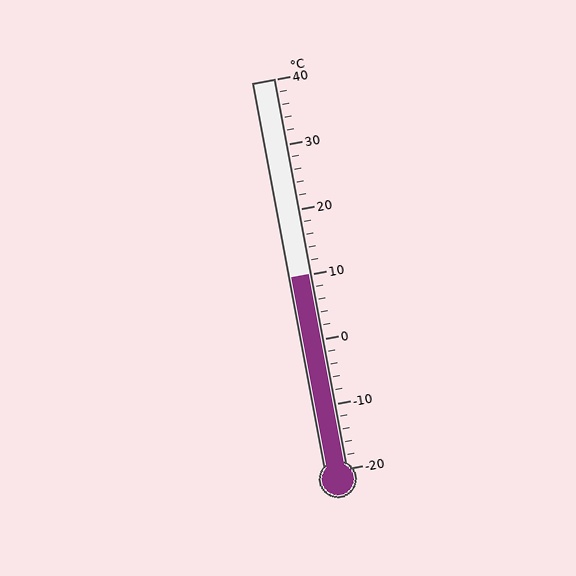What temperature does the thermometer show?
The thermometer shows approximately 10°C.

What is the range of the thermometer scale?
The thermometer scale ranges from -20°C to 40°C.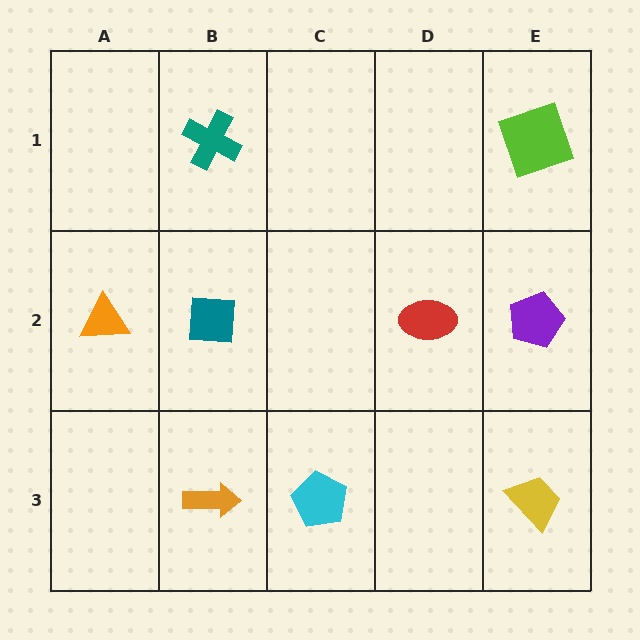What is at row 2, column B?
A teal square.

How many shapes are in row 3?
3 shapes.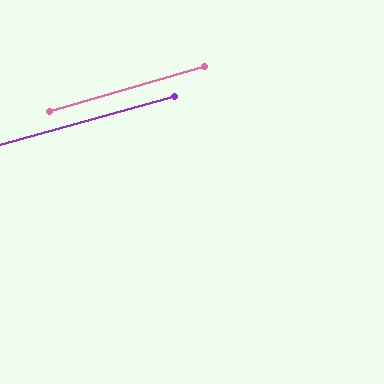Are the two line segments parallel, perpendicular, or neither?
Parallel — their directions differ by only 0.9°.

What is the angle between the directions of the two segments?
Approximately 1 degree.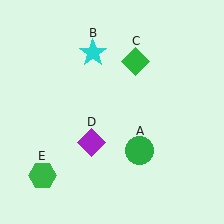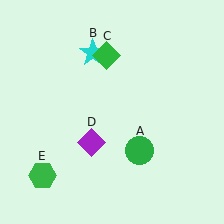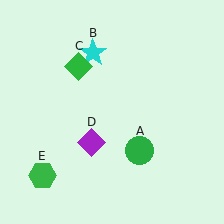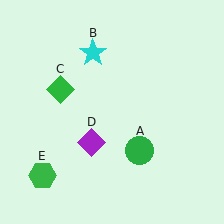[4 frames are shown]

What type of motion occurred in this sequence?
The green diamond (object C) rotated counterclockwise around the center of the scene.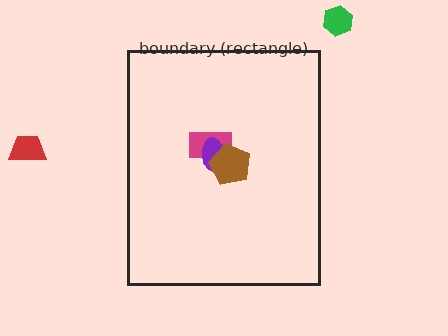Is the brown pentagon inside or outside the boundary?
Inside.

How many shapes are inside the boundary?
3 inside, 2 outside.